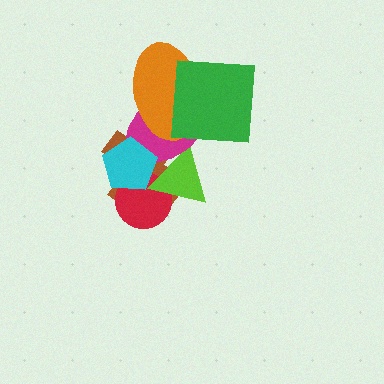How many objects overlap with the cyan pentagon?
4 objects overlap with the cyan pentagon.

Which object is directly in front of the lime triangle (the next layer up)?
The magenta ellipse is directly in front of the lime triangle.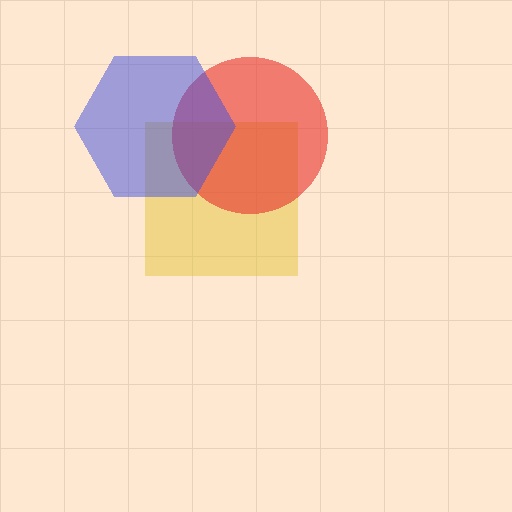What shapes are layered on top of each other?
The layered shapes are: a yellow square, a red circle, a blue hexagon.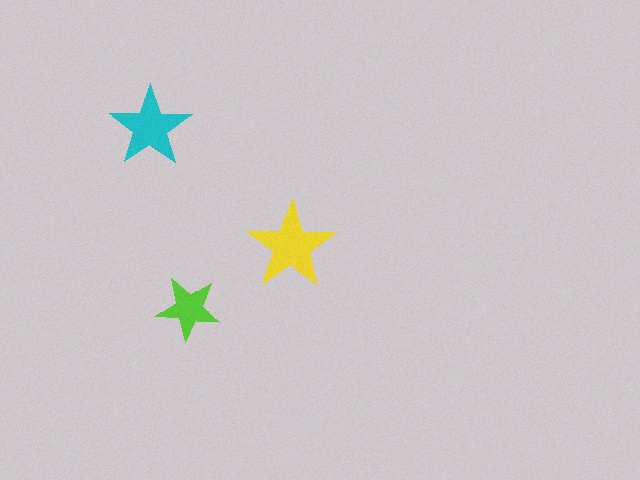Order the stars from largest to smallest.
the yellow one, the cyan one, the lime one.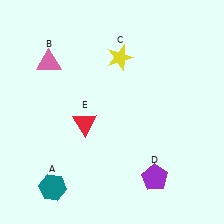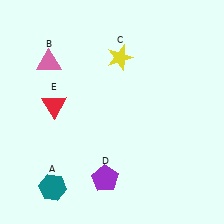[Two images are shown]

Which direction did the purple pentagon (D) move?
The purple pentagon (D) moved left.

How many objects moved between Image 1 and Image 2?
2 objects moved between the two images.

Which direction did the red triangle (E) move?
The red triangle (E) moved left.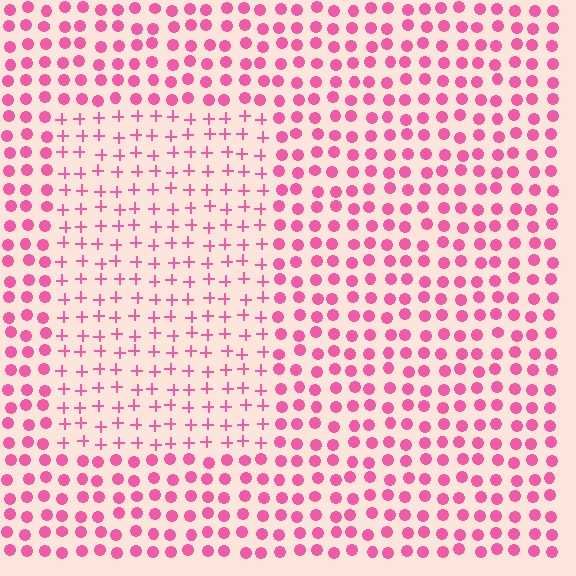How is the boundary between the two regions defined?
The boundary is defined by a change in element shape: plus signs inside vs. circles outside. All elements share the same color and spacing.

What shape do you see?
I see a rectangle.